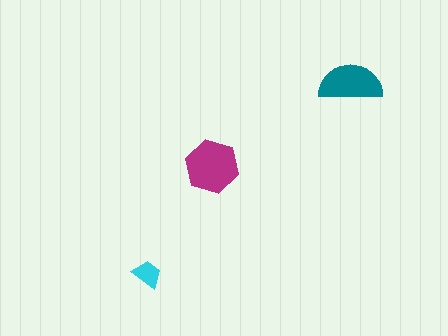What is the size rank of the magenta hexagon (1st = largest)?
1st.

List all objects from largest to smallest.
The magenta hexagon, the teal semicircle, the cyan trapezoid.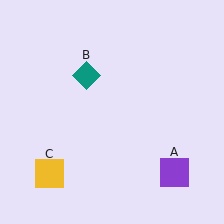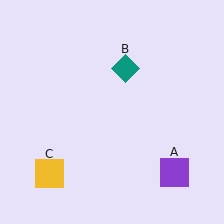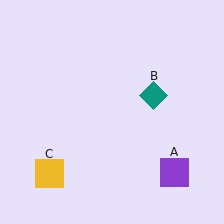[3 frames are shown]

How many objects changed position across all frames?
1 object changed position: teal diamond (object B).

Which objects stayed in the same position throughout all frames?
Purple square (object A) and yellow square (object C) remained stationary.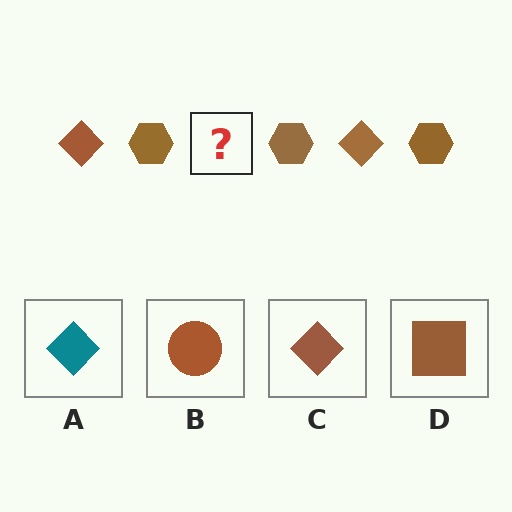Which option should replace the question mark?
Option C.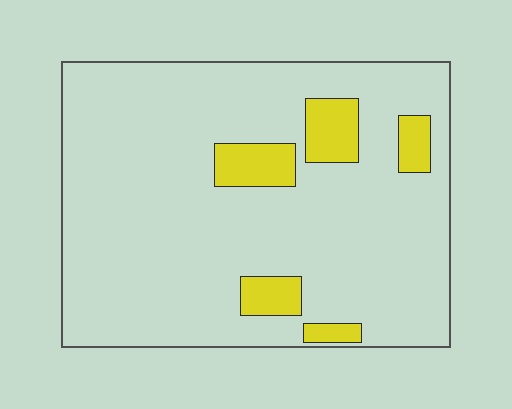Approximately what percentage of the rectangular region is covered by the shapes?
Approximately 10%.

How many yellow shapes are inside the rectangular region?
5.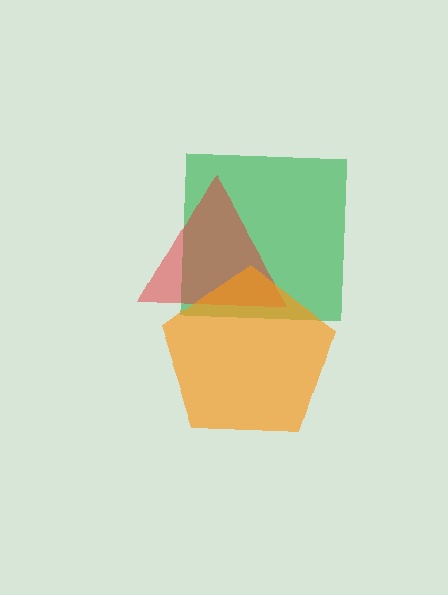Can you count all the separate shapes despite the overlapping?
Yes, there are 3 separate shapes.